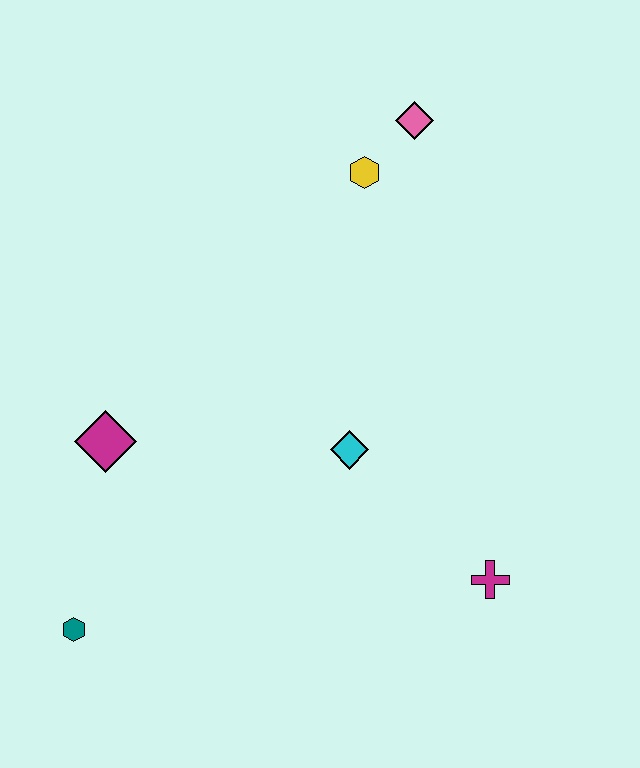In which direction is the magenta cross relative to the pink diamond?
The magenta cross is below the pink diamond.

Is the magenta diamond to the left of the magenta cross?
Yes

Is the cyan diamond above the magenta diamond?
No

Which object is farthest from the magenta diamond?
The pink diamond is farthest from the magenta diamond.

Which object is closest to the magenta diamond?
The teal hexagon is closest to the magenta diamond.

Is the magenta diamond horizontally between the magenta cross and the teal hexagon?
Yes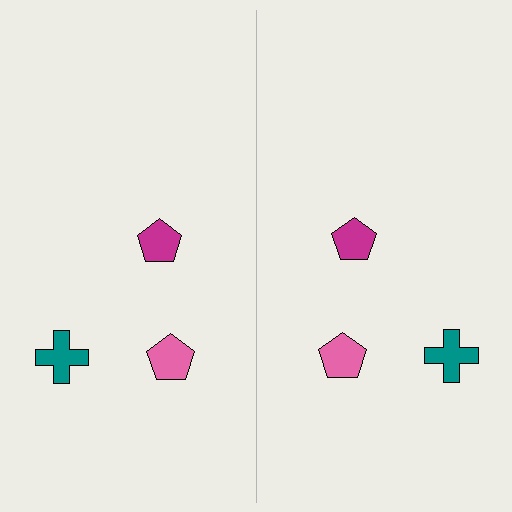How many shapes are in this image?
There are 6 shapes in this image.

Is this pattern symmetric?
Yes, this pattern has bilateral (reflection) symmetry.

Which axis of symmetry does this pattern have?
The pattern has a vertical axis of symmetry running through the center of the image.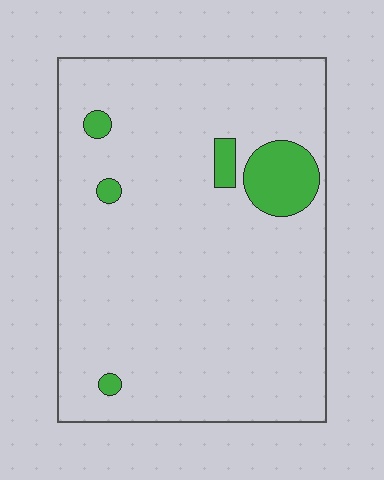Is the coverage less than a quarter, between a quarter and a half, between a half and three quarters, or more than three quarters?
Less than a quarter.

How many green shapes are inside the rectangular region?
5.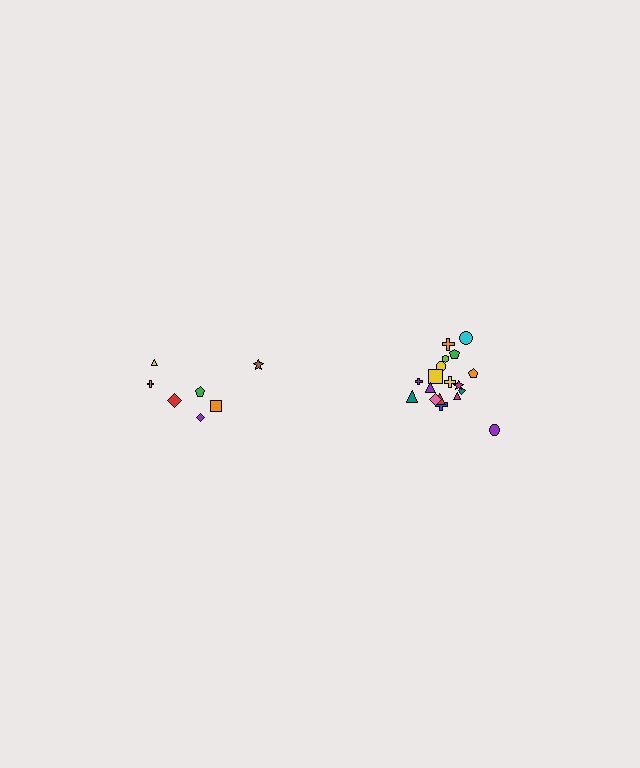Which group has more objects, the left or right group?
The right group.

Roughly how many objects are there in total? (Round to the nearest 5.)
Roughly 25 objects in total.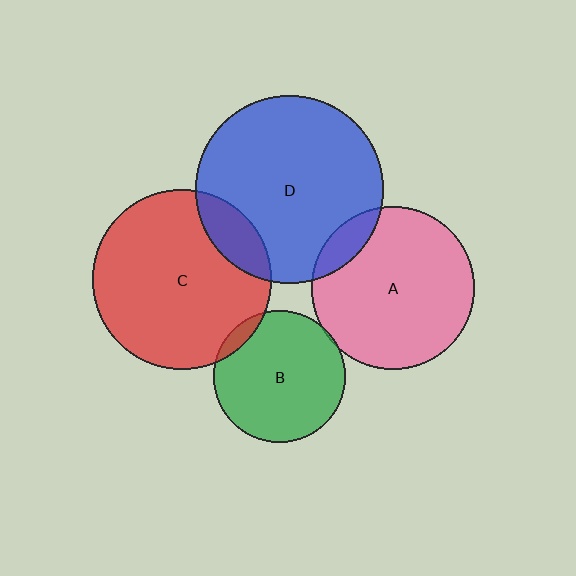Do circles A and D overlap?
Yes.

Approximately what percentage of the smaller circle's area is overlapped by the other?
Approximately 10%.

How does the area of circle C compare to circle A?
Approximately 1.2 times.